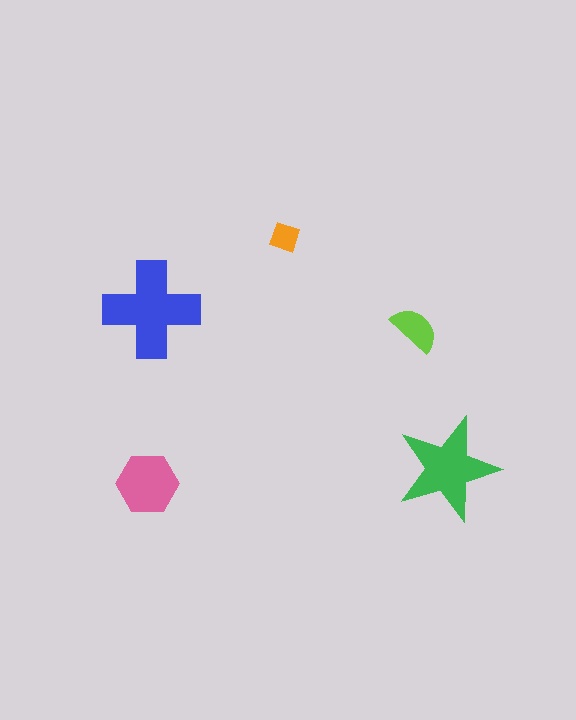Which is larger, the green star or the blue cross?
The blue cross.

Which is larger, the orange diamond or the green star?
The green star.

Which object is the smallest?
The orange diamond.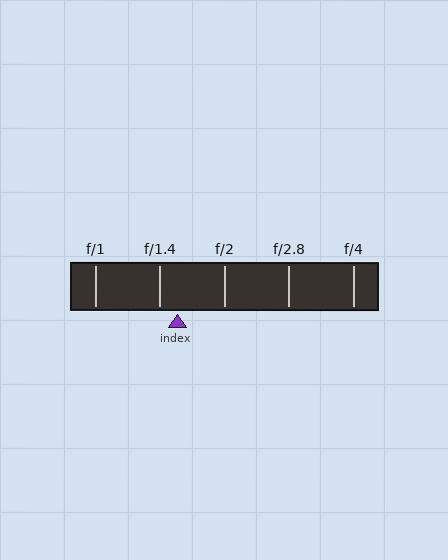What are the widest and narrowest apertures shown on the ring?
The widest aperture shown is f/1 and the narrowest is f/4.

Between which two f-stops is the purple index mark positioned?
The index mark is between f/1.4 and f/2.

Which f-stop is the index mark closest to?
The index mark is closest to f/1.4.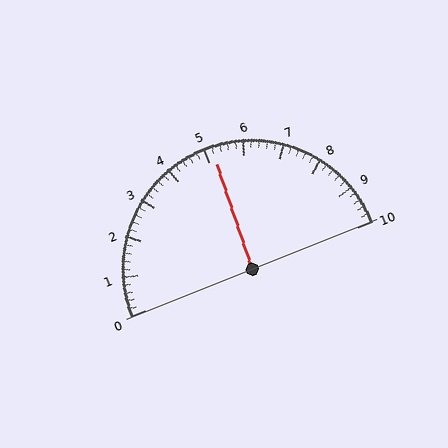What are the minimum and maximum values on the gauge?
The gauge ranges from 0 to 10.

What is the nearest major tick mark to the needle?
The nearest major tick mark is 5.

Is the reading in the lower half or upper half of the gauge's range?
The reading is in the upper half of the range (0 to 10).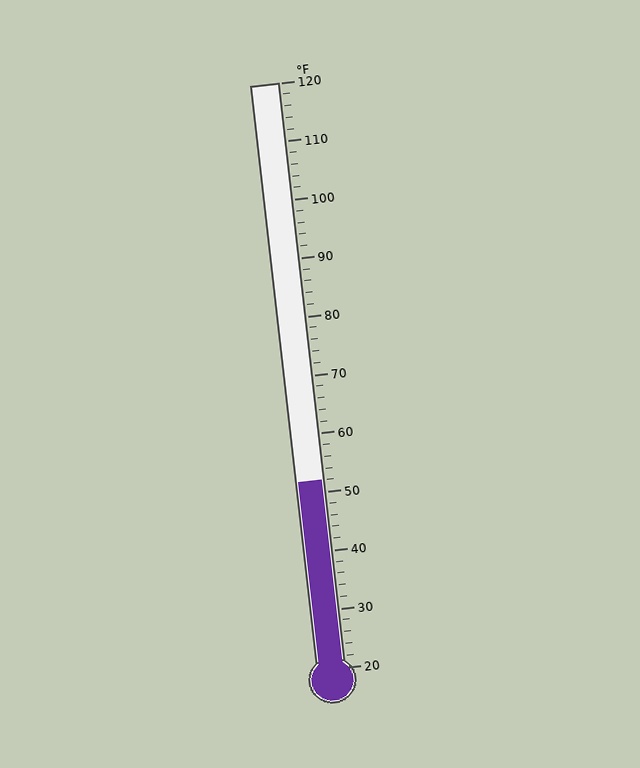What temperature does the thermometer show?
The thermometer shows approximately 52°F.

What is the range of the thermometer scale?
The thermometer scale ranges from 20°F to 120°F.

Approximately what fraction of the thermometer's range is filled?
The thermometer is filled to approximately 30% of its range.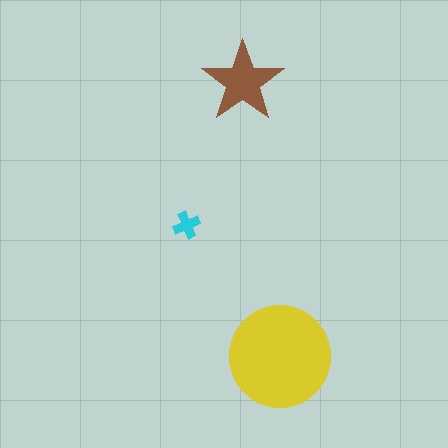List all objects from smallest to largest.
The cyan cross, the brown star, the yellow circle.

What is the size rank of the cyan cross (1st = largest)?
3rd.